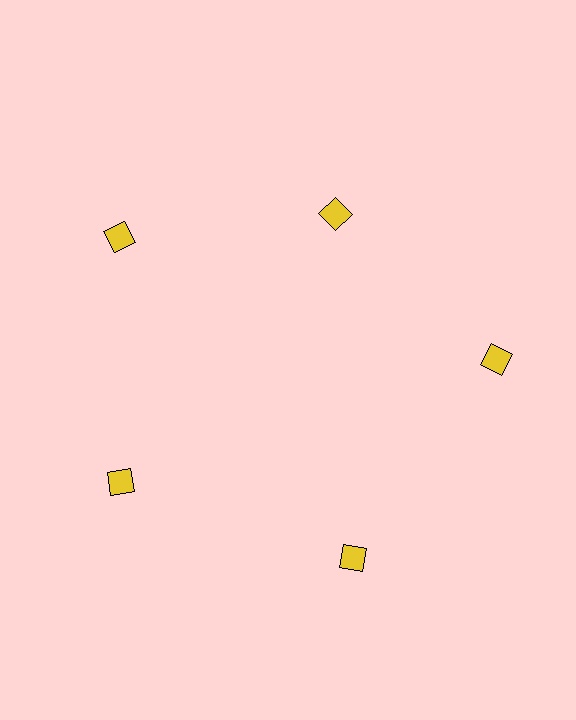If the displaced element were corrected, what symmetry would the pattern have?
It would have 5-fold rotational symmetry — the pattern would map onto itself every 72 degrees.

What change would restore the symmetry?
The symmetry would be restored by moving it outward, back onto the ring so that all 5 squares sit at equal angles and equal distance from the center.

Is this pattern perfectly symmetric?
No. The 5 yellow squares are arranged in a ring, but one element near the 1 o'clock position is pulled inward toward the center, breaking the 5-fold rotational symmetry.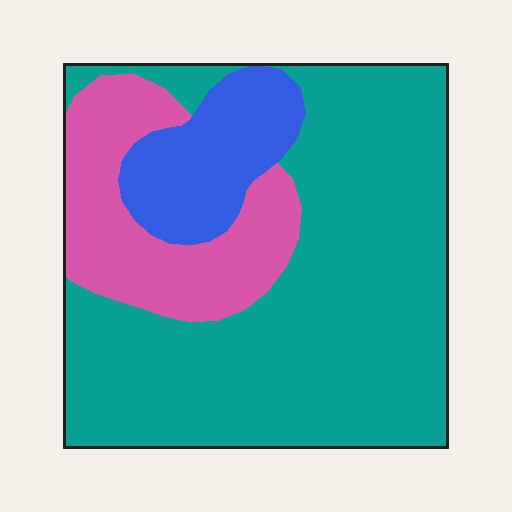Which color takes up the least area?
Blue, at roughly 15%.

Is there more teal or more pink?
Teal.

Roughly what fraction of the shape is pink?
Pink covers 21% of the shape.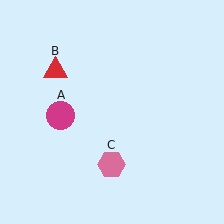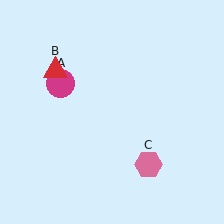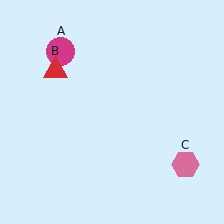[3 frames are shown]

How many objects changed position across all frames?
2 objects changed position: magenta circle (object A), pink hexagon (object C).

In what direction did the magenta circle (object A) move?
The magenta circle (object A) moved up.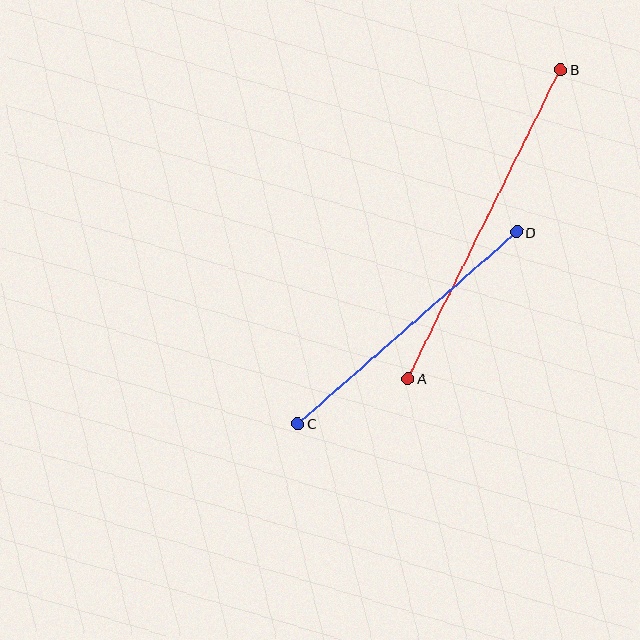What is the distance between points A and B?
The distance is approximately 344 pixels.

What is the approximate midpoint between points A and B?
The midpoint is at approximately (485, 224) pixels.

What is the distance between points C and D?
The distance is approximately 291 pixels.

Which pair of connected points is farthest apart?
Points A and B are farthest apart.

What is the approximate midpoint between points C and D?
The midpoint is at approximately (407, 328) pixels.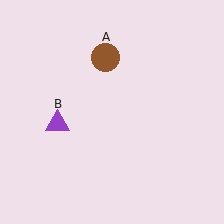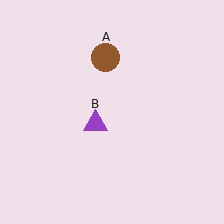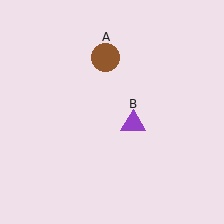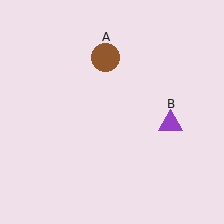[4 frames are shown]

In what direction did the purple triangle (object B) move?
The purple triangle (object B) moved right.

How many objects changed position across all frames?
1 object changed position: purple triangle (object B).